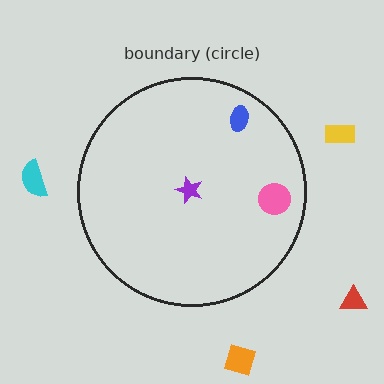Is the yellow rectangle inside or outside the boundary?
Outside.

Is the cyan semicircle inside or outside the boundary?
Outside.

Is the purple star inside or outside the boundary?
Inside.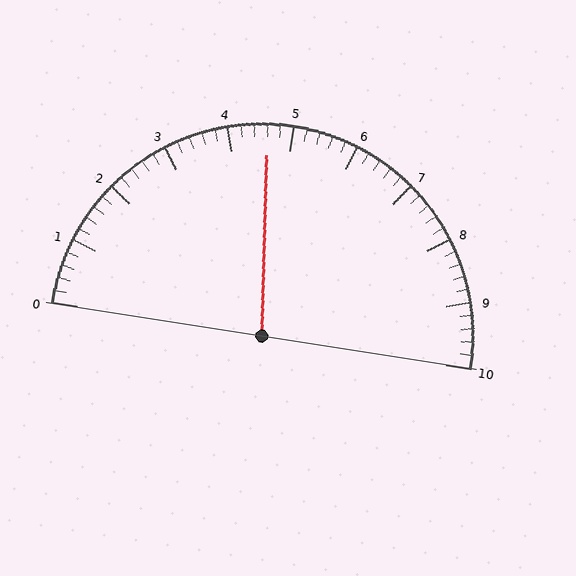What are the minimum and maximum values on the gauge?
The gauge ranges from 0 to 10.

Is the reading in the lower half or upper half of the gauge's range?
The reading is in the lower half of the range (0 to 10).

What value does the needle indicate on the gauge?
The needle indicates approximately 4.6.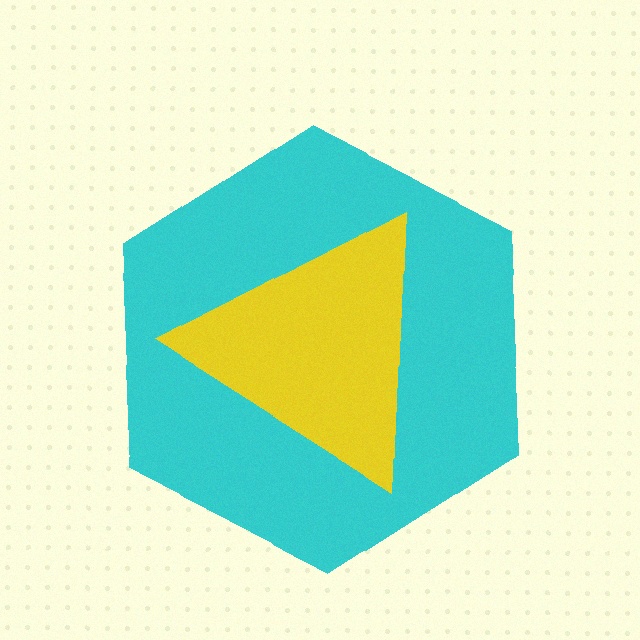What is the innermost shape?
The yellow triangle.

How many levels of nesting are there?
2.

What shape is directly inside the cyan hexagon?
The yellow triangle.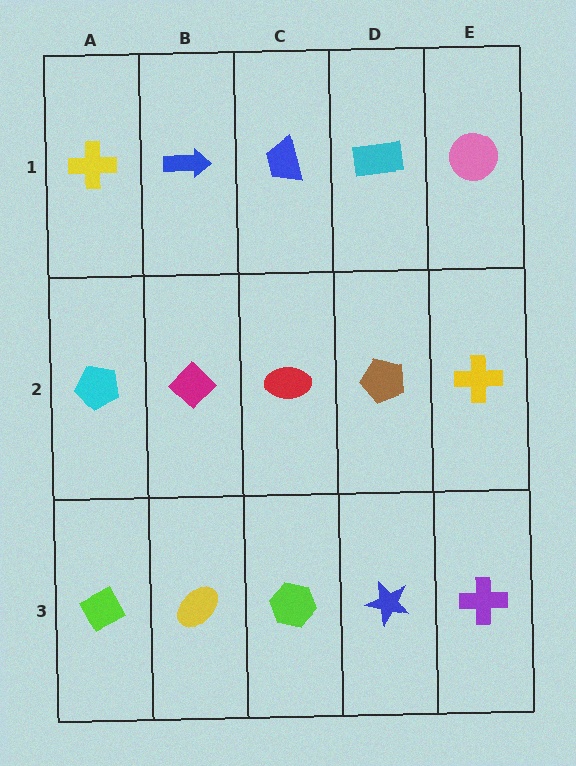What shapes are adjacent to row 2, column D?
A cyan rectangle (row 1, column D), a blue star (row 3, column D), a red ellipse (row 2, column C), a yellow cross (row 2, column E).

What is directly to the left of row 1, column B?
A yellow cross.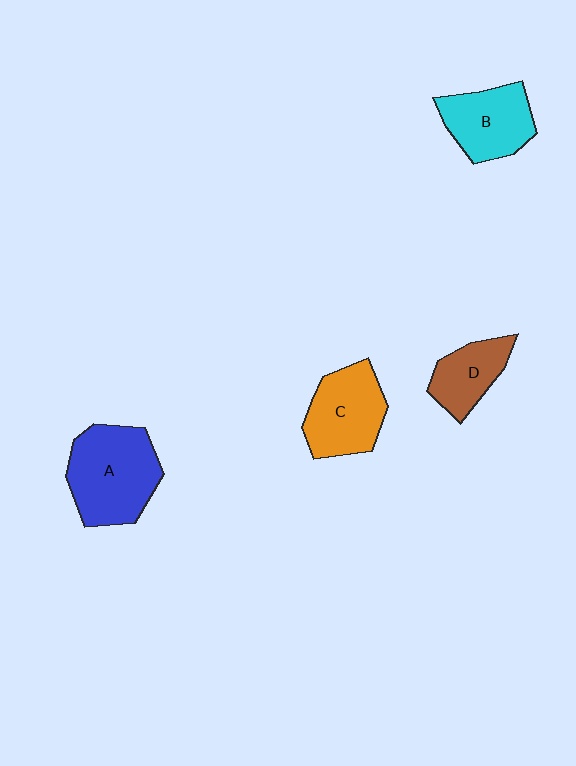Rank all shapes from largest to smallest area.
From largest to smallest: A (blue), C (orange), B (cyan), D (brown).